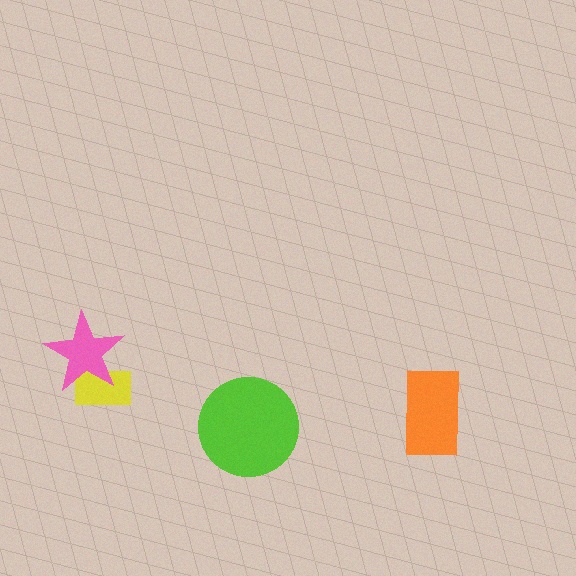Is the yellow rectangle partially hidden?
Yes, it is partially covered by another shape.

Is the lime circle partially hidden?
No, no other shape covers it.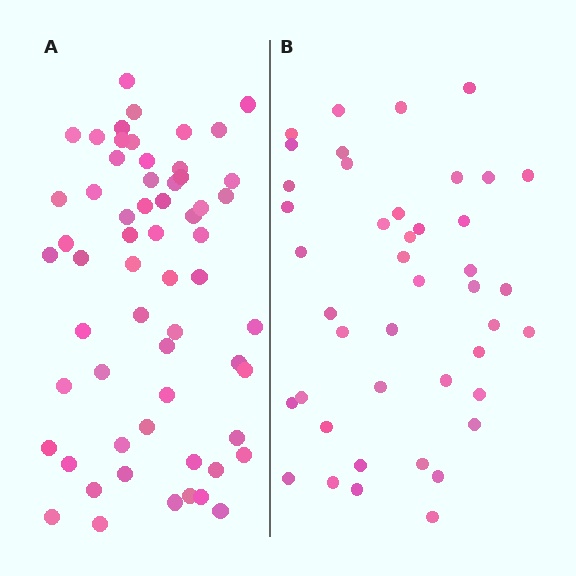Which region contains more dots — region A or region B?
Region A (the left region) has more dots.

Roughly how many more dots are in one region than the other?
Region A has approximately 15 more dots than region B.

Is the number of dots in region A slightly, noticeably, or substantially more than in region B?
Region A has noticeably more, but not dramatically so. The ratio is roughly 1.4 to 1.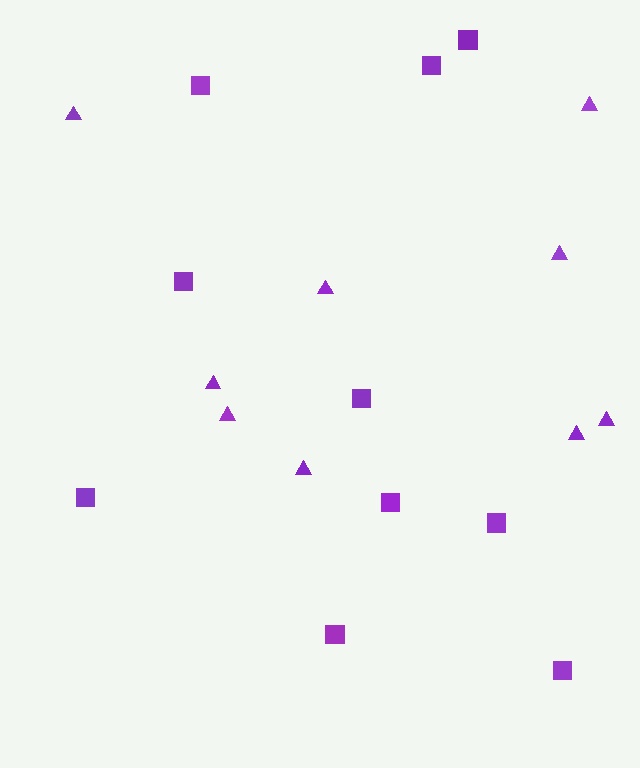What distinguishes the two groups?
There are 2 groups: one group of squares (10) and one group of triangles (9).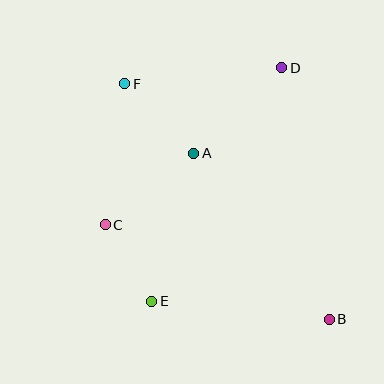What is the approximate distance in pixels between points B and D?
The distance between B and D is approximately 256 pixels.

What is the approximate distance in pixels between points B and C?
The distance between B and C is approximately 243 pixels.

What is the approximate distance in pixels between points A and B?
The distance between A and B is approximately 214 pixels.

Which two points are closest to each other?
Points C and E are closest to each other.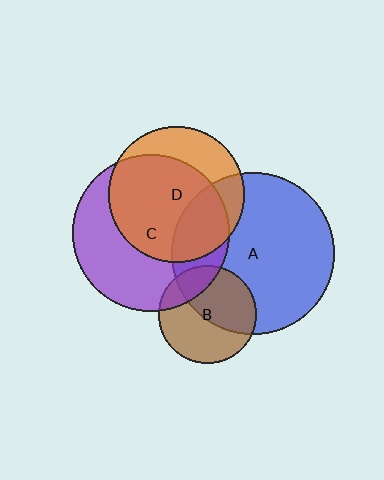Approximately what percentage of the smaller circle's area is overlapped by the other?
Approximately 50%.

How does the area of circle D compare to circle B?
Approximately 1.9 times.